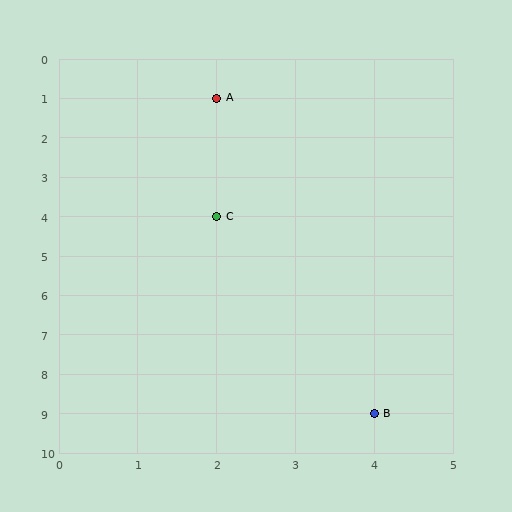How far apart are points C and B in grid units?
Points C and B are 2 columns and 5 rows apart (about 5.4 grid units diagonally).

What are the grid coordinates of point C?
Point C is at grid coordinates (2, 4).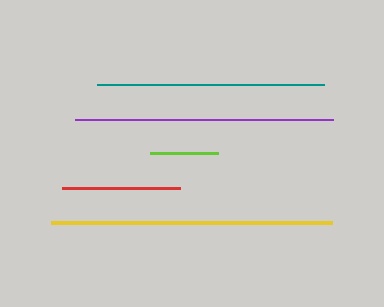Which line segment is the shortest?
The lime line is the shortest at approximately 68 pixels.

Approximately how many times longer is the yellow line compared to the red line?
The yellow line is approximately 2.4 times the length of the red line.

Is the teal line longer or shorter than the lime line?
The teal line is longer than the lime line.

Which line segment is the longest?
The yellow line is the longest at approximately 280 pixels.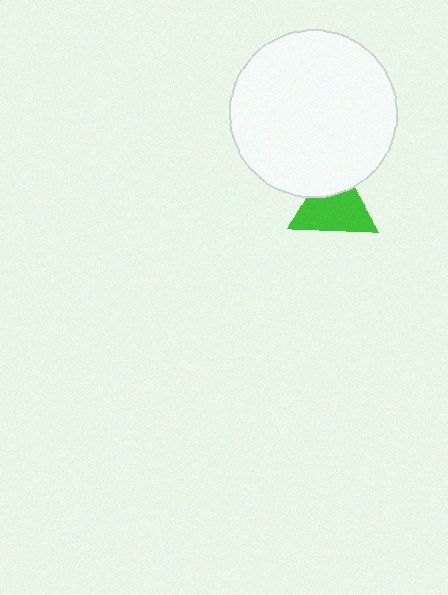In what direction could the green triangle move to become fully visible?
The green triangle could move down. That would shift it out from behind the white circle entirely.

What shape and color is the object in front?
The object in front is a white circle.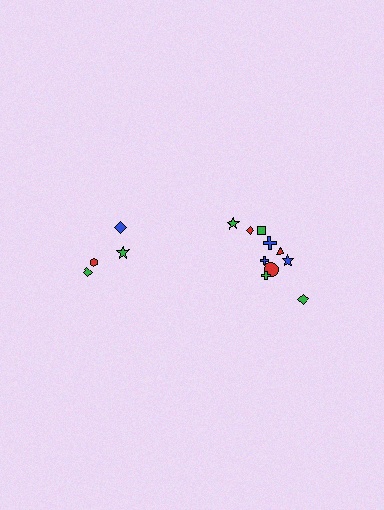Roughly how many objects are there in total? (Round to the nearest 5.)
Roughly 15 objects in total.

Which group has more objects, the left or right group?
The right group.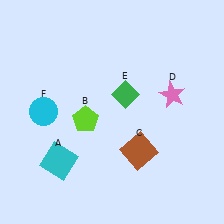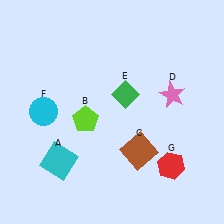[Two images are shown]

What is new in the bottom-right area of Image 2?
A red hexagon (G) was added in the bottom-right area of Image 2.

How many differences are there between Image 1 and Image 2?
There is 1 difference between the two images.